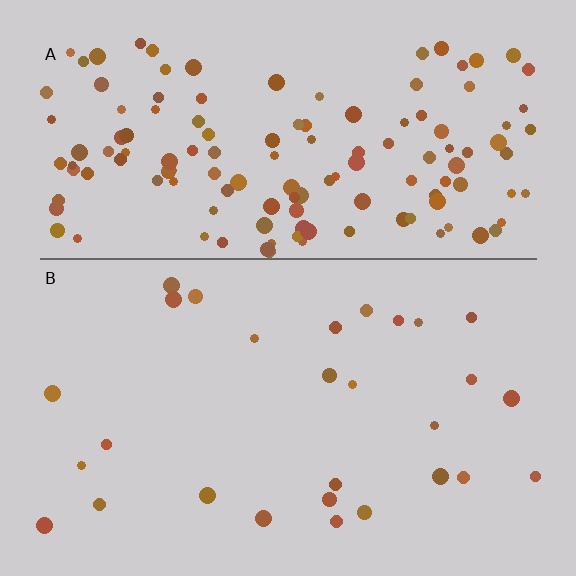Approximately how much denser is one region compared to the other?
Approximately 4.8× — region A over region B.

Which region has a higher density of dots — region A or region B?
A (the top).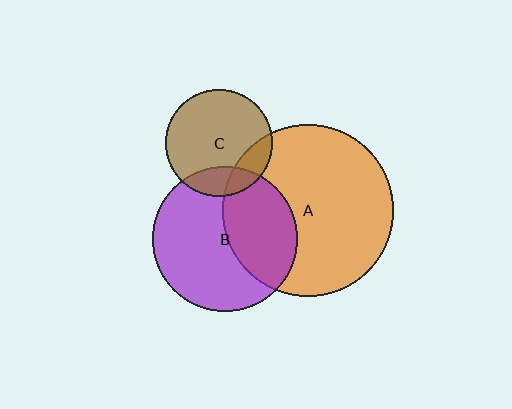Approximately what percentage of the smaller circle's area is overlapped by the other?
Approximately 15%.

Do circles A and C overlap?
Yes.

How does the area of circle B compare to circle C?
Approximately 1.8 times.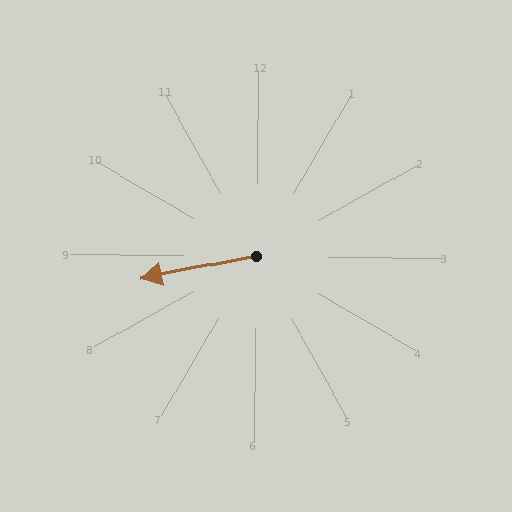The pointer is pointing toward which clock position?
Roughly 9 o'clock.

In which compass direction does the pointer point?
West.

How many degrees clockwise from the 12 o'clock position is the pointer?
Approximately 258 degrees.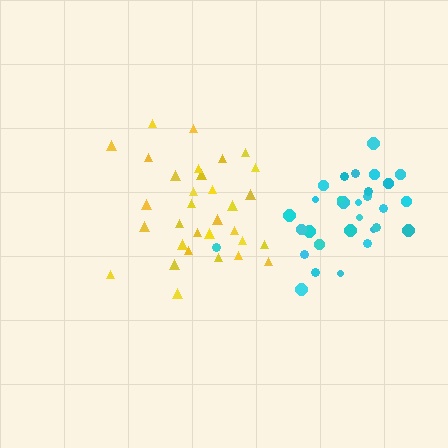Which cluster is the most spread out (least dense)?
Yellow.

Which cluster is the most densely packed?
Cyan.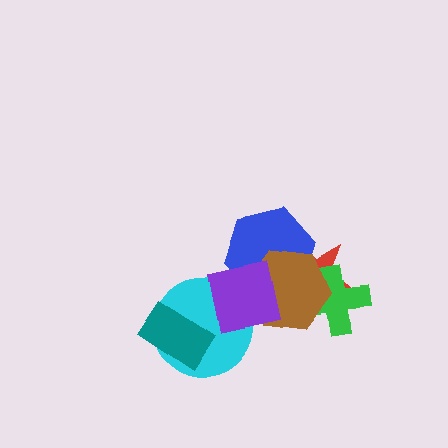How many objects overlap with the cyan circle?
2 objects overlap with the cyan circle.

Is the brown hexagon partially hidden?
Yes, it is partially covered by another shape.